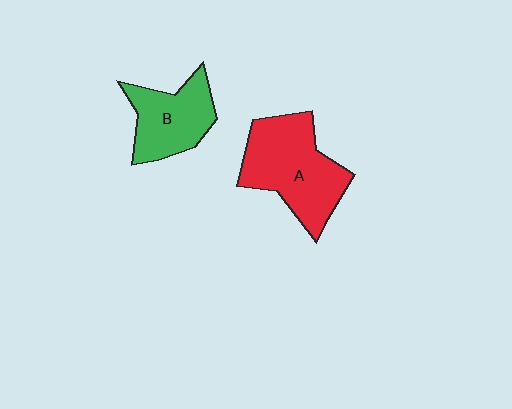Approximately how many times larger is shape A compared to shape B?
Approximately 1.4 times.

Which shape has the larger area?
Shape A (red).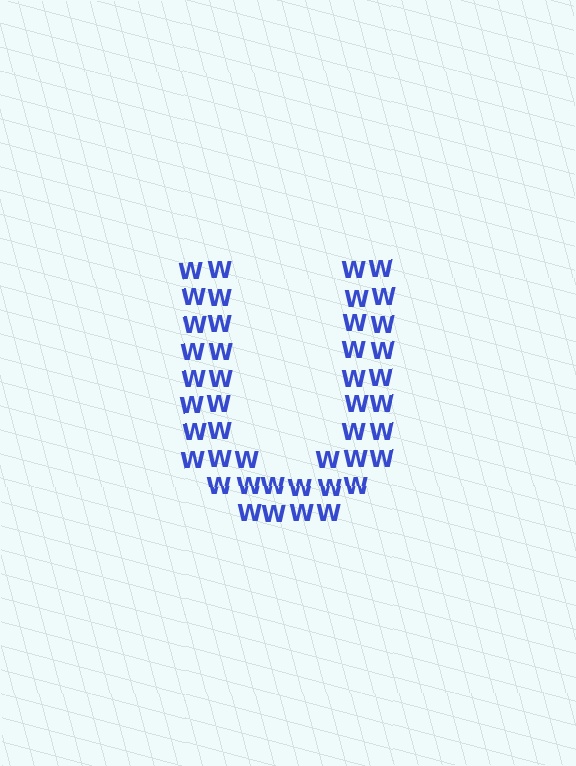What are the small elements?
The small elements are letter W's.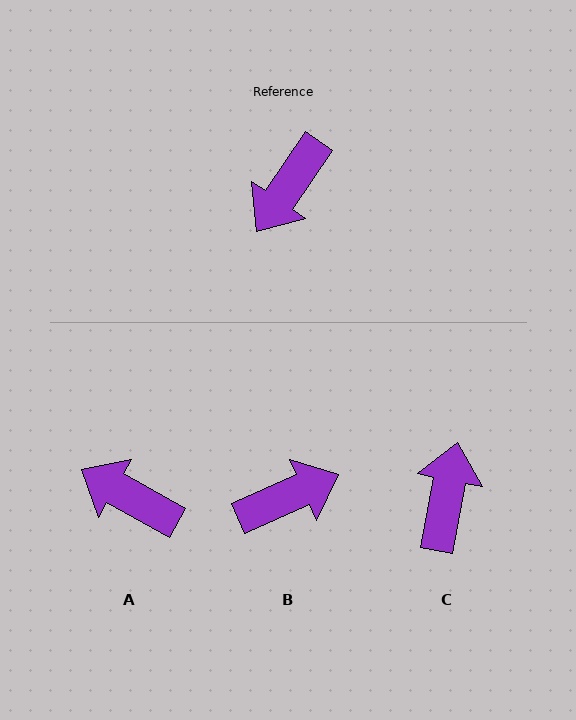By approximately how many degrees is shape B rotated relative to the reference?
Approximately 148 degrees counter-clockwise.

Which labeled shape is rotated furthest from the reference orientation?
C, about 156 degrees away.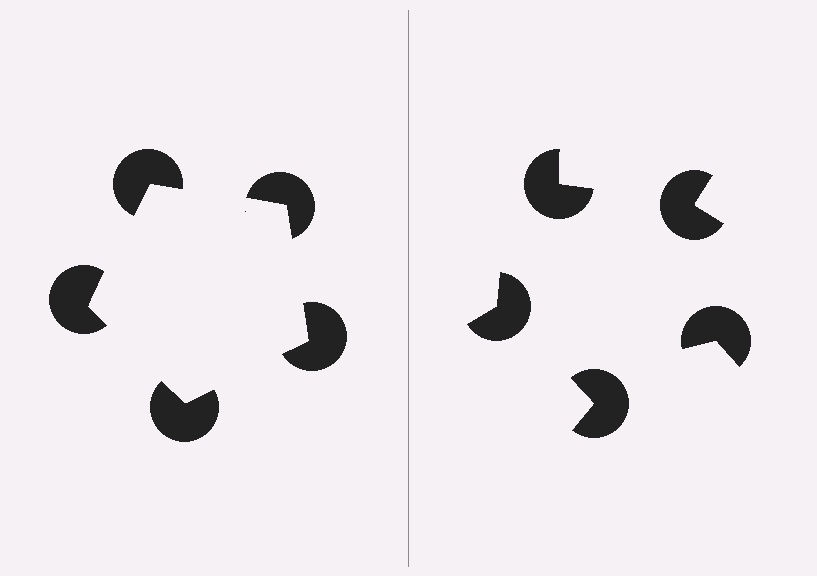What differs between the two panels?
The pac-man discs are positioned identically on both sides; only the wedge orientations differ. On the left they align to a pentagon; on the right they are misaligned.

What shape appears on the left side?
An illusory pentagon.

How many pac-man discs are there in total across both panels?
10 — 5 on each side.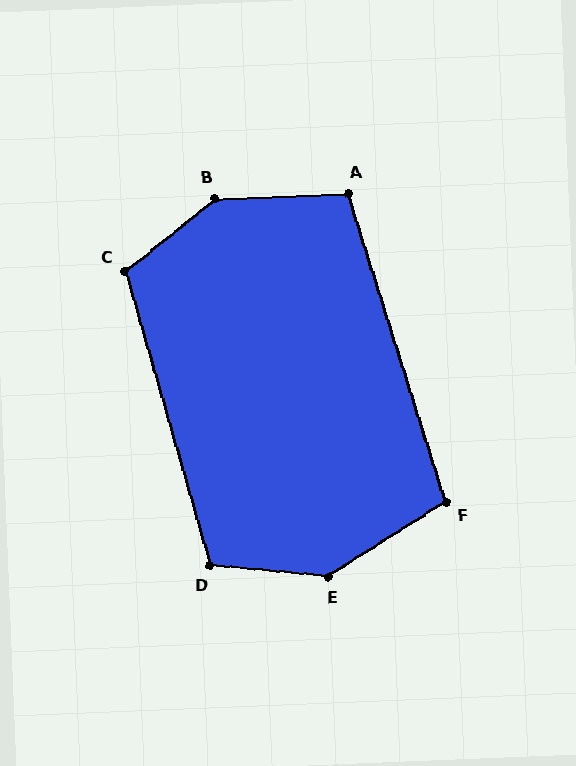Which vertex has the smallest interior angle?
F, at approximately 105 degrees.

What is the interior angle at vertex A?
Approximately 106 degrees (obtuse).